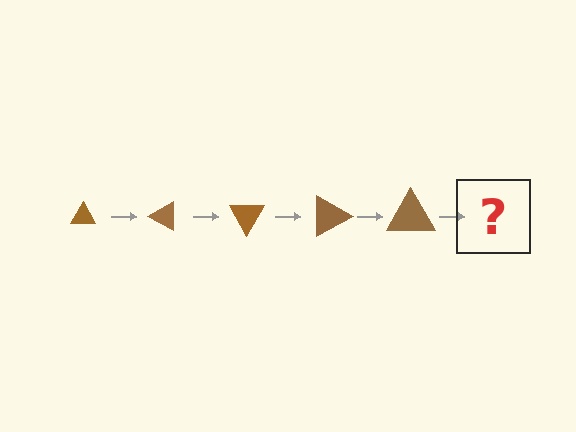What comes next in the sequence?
The next element should be a triangle, larger than the previous one and rotated 150 degrees from the start.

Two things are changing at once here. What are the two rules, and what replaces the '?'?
The two rules are that the triangle grows larger each step and it rotates 30 degrees each step. The '?' should be a triangle, larger than the previous one and rotated 150 degrees from the start.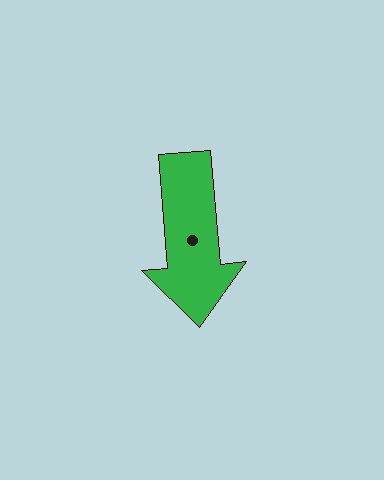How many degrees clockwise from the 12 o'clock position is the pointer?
Approximately 175 degrees.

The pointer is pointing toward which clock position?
Roughly 6 o'clock.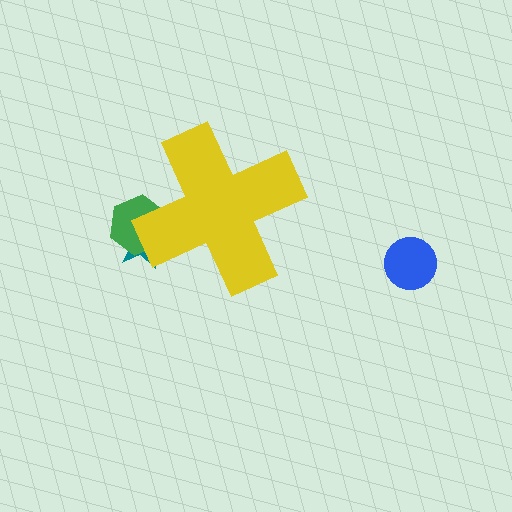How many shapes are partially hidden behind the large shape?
2 shapes are partially hidden.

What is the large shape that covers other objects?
A yellow cross.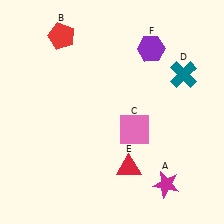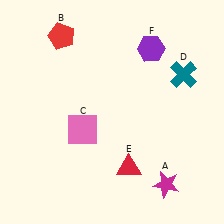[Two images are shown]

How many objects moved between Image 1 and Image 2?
1 object moved between the two images.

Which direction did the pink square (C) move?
The pink square (C) moved left.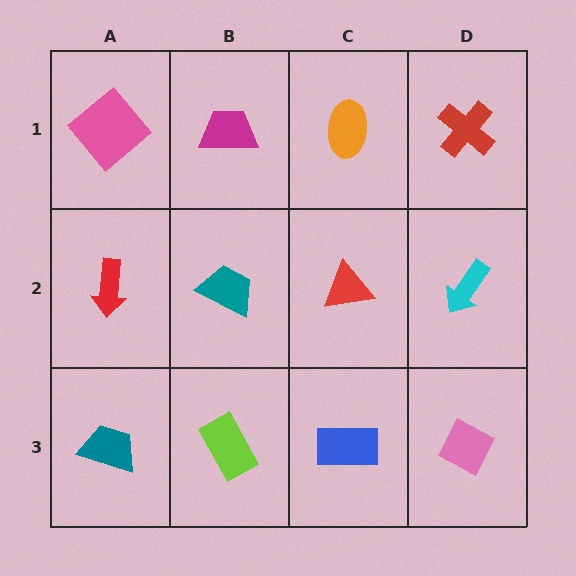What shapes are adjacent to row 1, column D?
A cyan arrow (row 2, column D), an orange ellipse (row 1, column C).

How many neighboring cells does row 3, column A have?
2.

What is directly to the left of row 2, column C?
A teal trapezoid.